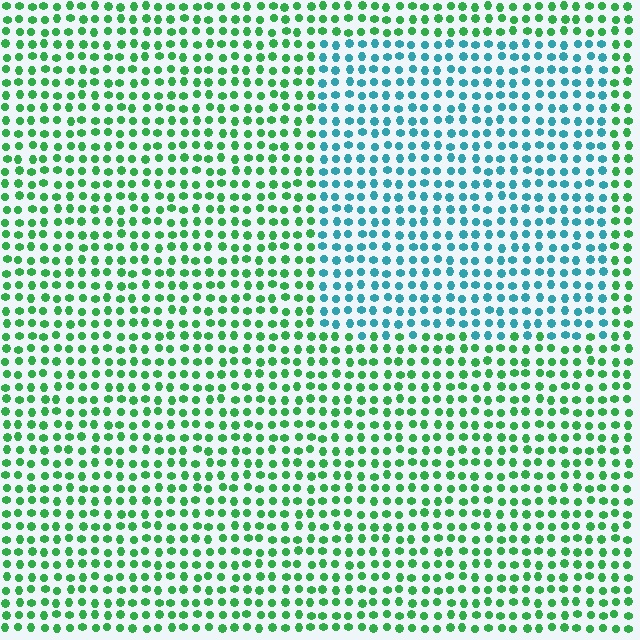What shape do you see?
I see a rectangle.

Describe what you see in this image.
The image is filled with small green elements in a uniform arrangement. A rectangle-shaped region is visible where the elements are tinted to a slightly different hue, forming a subtle color boundary.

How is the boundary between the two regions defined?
The boundary is defined purely by a slight shift in hue (about 53 degrees). Spacing, size, and orientation are identical on both sides.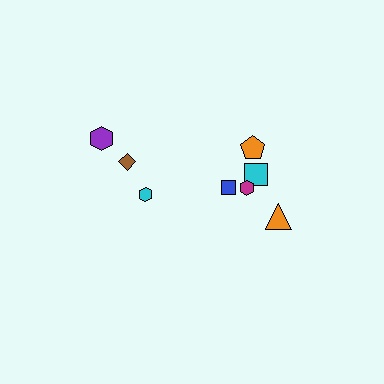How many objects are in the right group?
There are 5 objects.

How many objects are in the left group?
There are 3 objects.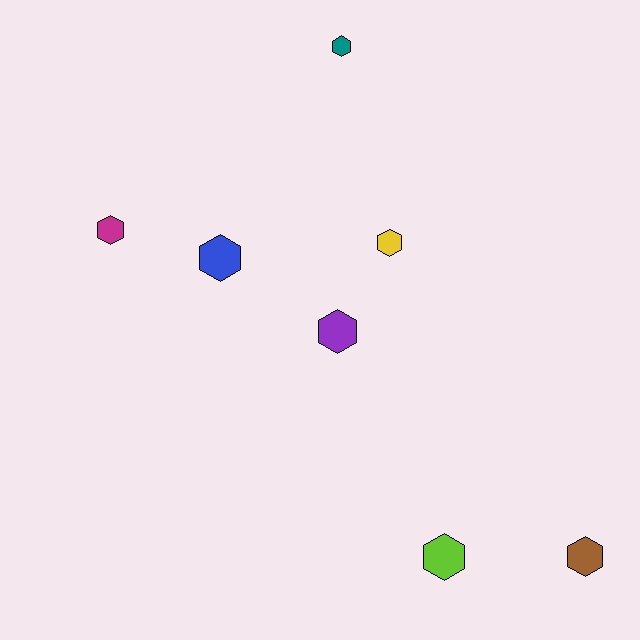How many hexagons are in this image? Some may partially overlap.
There are 7 hexagons.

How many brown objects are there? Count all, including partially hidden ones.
There is 1 brown object.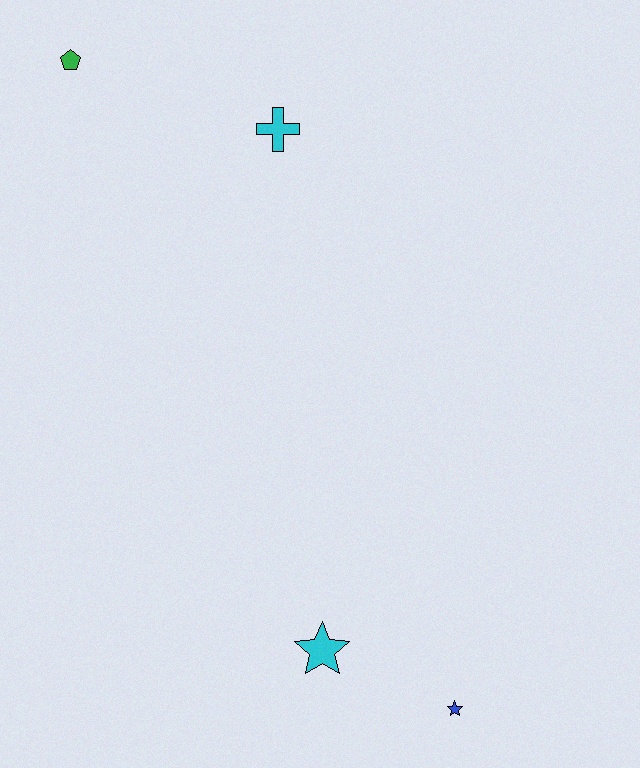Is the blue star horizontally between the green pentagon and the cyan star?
No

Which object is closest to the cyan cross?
The green pentagon is closest to the cyan cross.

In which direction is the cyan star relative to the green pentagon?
The cyan star is below the green pentagon.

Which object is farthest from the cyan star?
The green pentagon is farthest from the cyan star.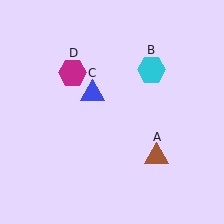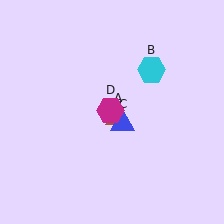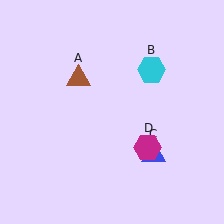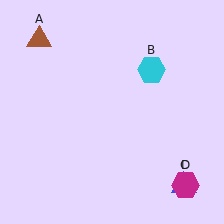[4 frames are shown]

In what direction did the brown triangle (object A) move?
The brown triangle (object A) moved up and to the left.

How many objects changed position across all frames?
3 objects changed position: brown triangle (object A), blue triangle (object C), magenta hexagon (object D).